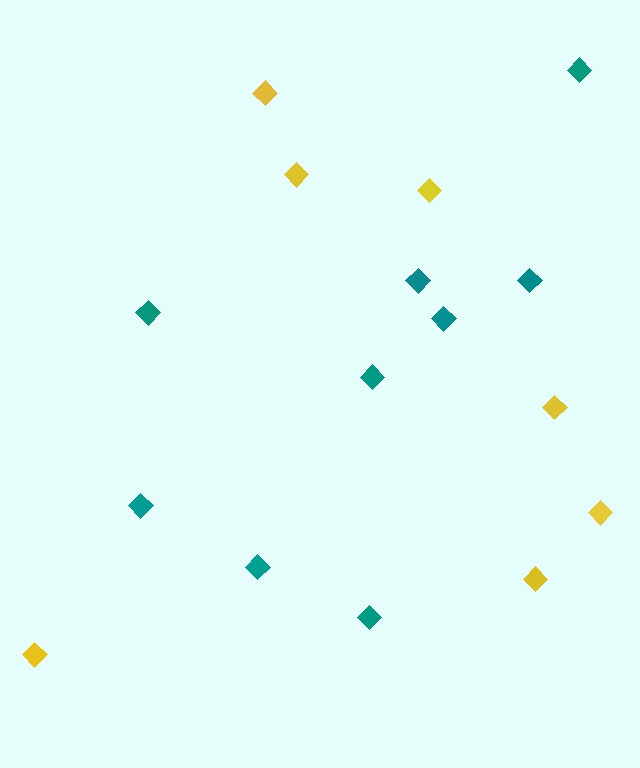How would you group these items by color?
There are 2 groups: one group of yellow diamonds (7) and one group of teal diamonds (9).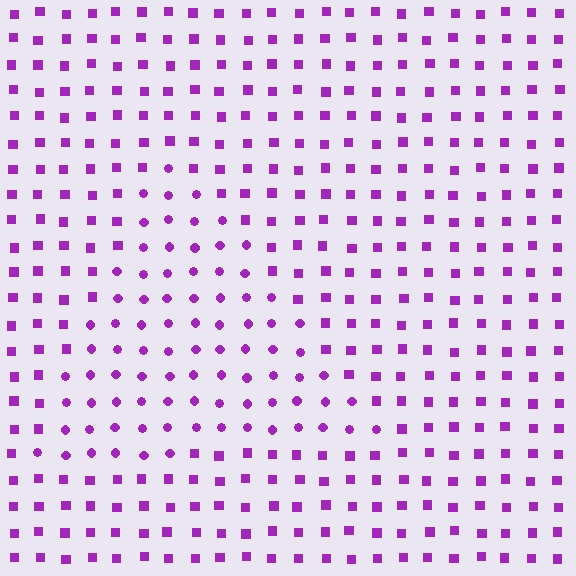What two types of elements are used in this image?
The image uses circles inside the triangle region and squares outside it.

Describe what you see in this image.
The image is filled with small purple elements arranged in a uniform grid. A triangle-shaped region contains circles, while the surrounding area contains squares. The boundary is defined purely by the change in element shape.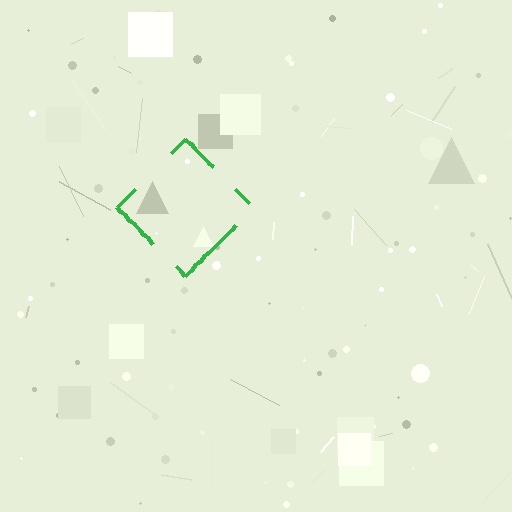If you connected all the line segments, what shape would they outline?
They would outline a diamond.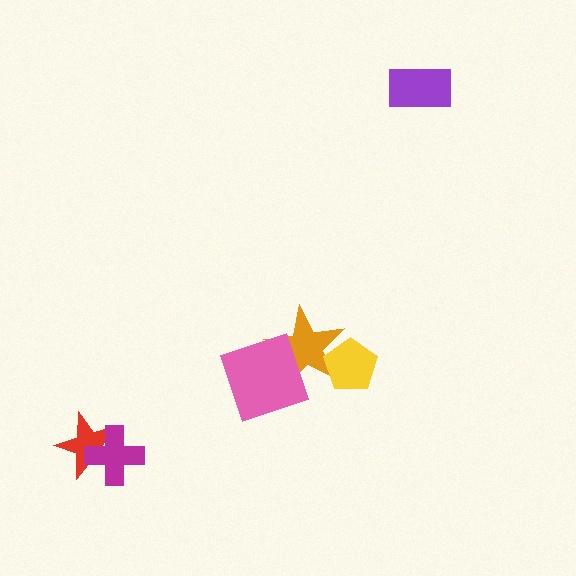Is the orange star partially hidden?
Yes, it is partially covered by another shape.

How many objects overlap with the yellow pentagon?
1 object overlaps with the yellow pentagon.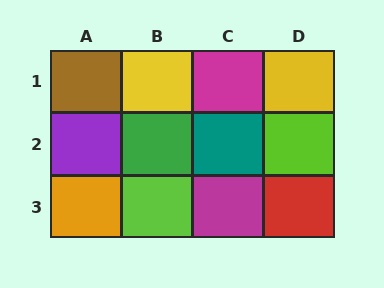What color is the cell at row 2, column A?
Purple.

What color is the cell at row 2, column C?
Teal.